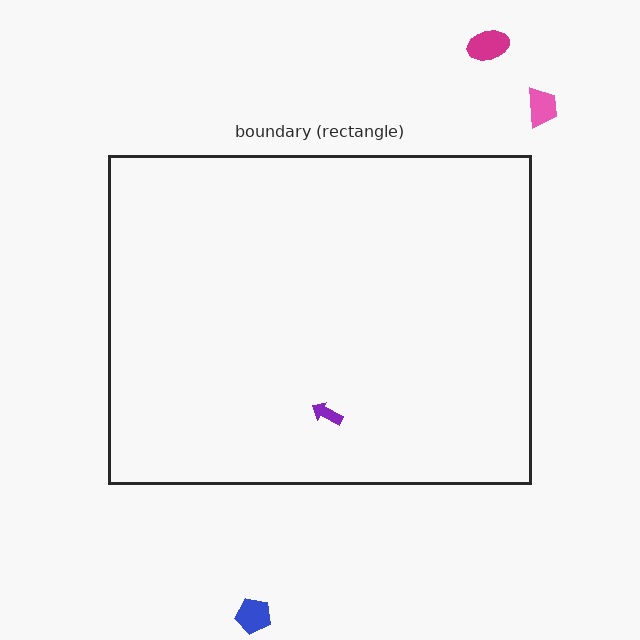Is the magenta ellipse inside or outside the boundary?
Outside.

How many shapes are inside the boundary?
1 inside, 3 outside.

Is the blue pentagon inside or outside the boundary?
Outside.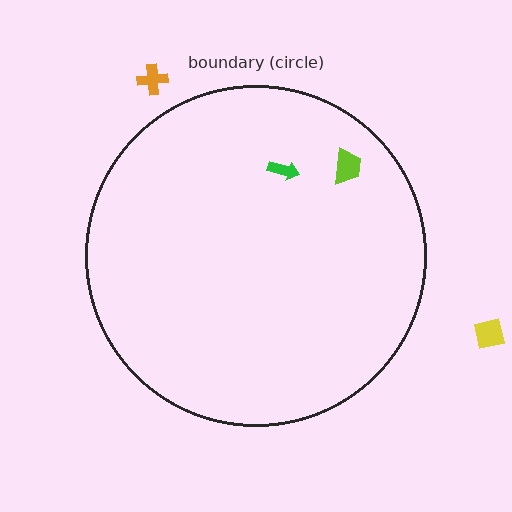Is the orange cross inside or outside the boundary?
Outside.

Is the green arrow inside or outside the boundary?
Inside.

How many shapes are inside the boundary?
2 inside, 2 outside.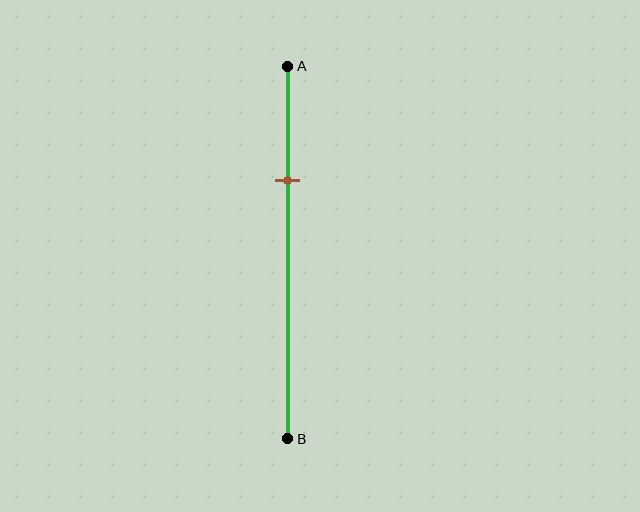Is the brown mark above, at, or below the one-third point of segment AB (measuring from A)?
The brown mark is approximately at the one-third point of segment AB.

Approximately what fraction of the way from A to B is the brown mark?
The brown mark is approximately 30% of the way from A to B.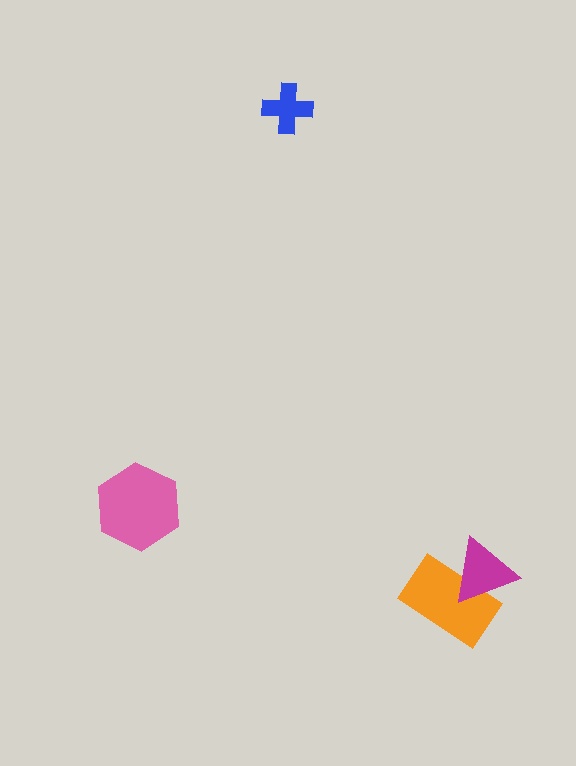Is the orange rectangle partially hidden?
Yes, it is partially covered by another shape.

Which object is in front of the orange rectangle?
The magenta triangle is in front of the orange rectangle.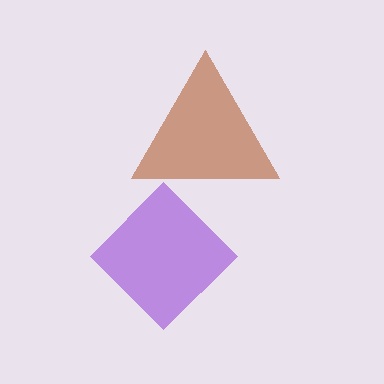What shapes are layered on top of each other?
The layered shapes are: a purple diamond, a brown triangle.